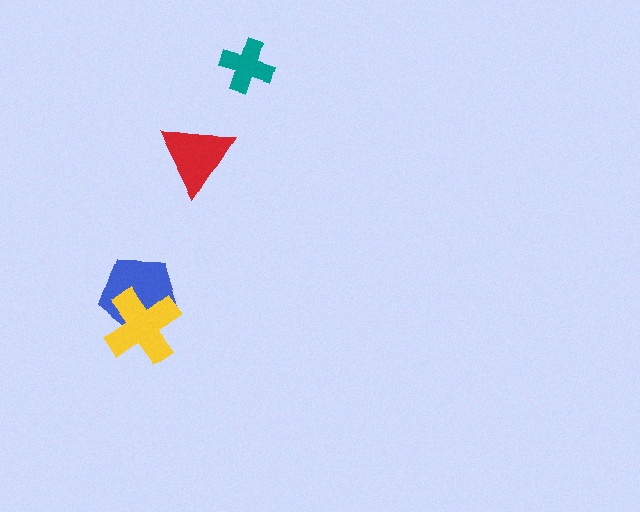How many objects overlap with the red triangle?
0 objects overlap with the red triangle.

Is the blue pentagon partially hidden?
Yes, it is partially covered by another shape.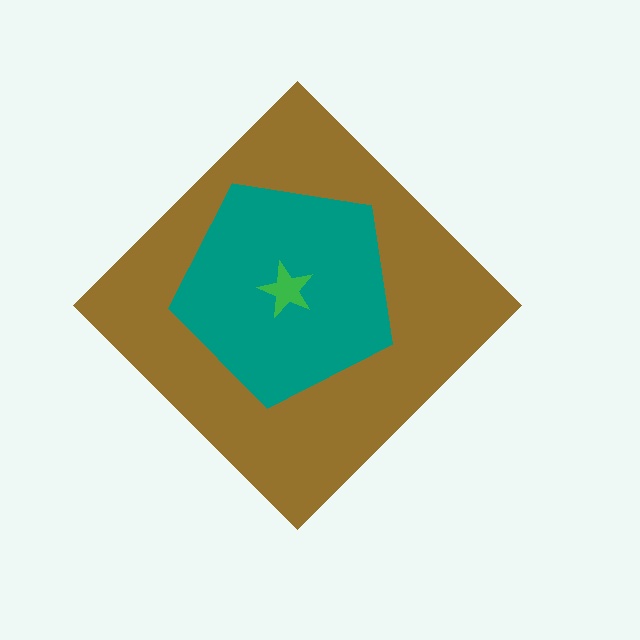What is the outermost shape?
The brown diamond.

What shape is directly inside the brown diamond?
The teal pentagon.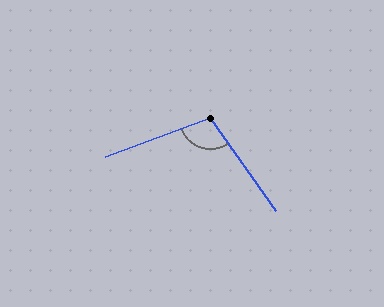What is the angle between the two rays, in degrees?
Approximately 105 degrees.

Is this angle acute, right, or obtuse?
It is obtuse.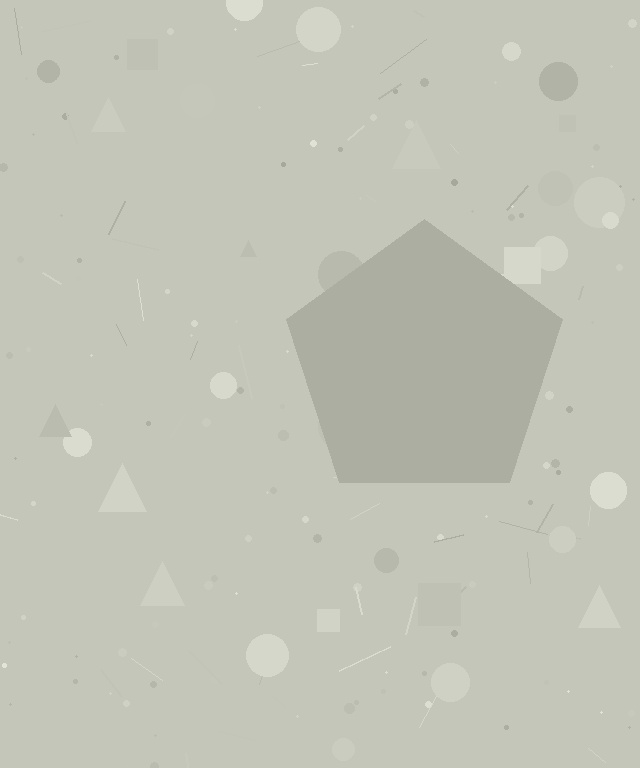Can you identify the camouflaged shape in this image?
The camouflaged shape is a pentagon.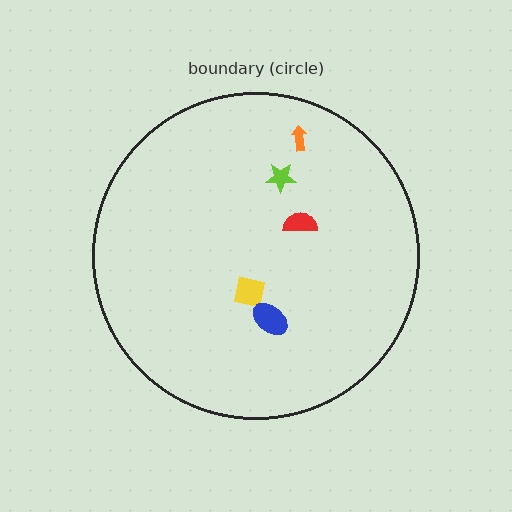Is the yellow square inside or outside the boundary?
Inside.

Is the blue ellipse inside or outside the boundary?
Inside.